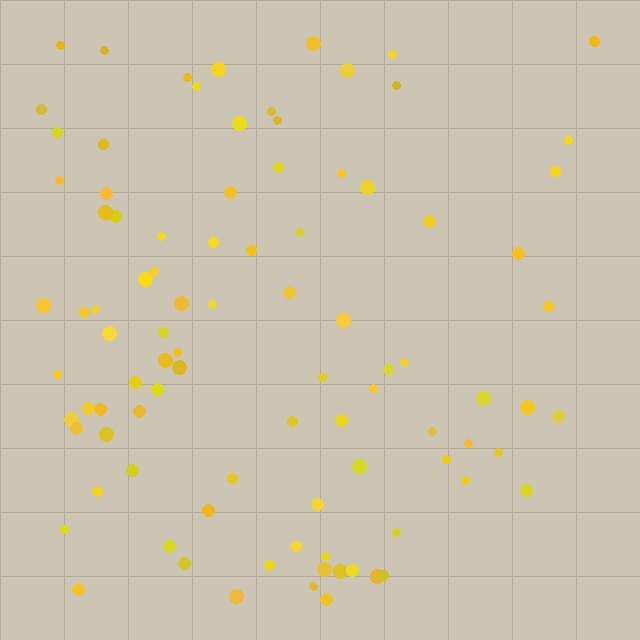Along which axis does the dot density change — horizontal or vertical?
Horizontal.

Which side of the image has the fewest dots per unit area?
The right.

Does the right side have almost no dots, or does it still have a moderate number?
Still a moderate number, just noticeably fewer than the left.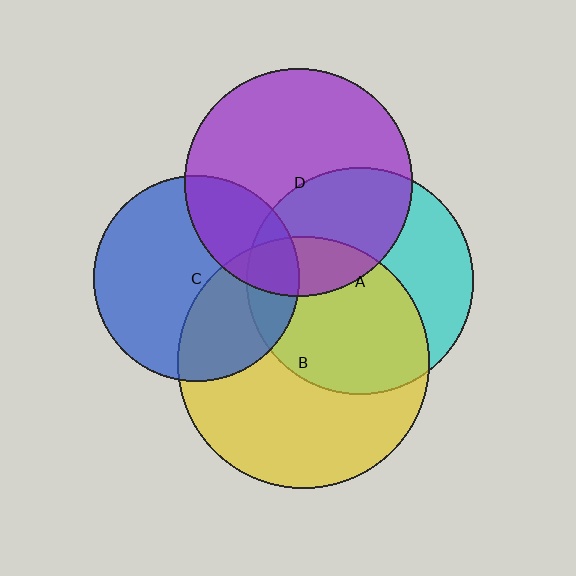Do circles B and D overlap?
Yes.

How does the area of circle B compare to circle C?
Approximately 1.5 times.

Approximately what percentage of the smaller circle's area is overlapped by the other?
Approximately 15%.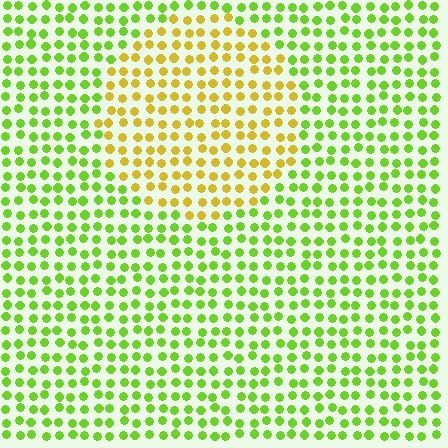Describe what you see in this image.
The image is filled with small lime elements in a uniform arrangement. A circle-shaped region is visible where the elements are tinted to a slightly different hue, forming a subtle color boundary.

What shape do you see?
I see a circle.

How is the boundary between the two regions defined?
The boundary is defined purely by a slight shift in hue (about 45 degrees). Spacing, size, and orientation are identical on both sides.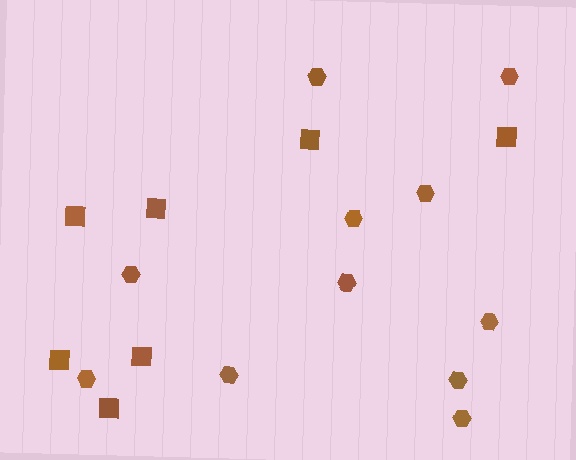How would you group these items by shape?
There are 2 groups: one group of hexagons (11) and one group of squares (7).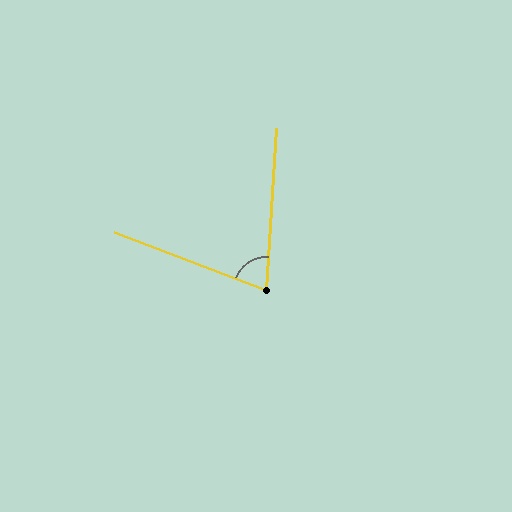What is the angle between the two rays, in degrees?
Approximately 73 degrees.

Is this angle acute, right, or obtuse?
It is acute.